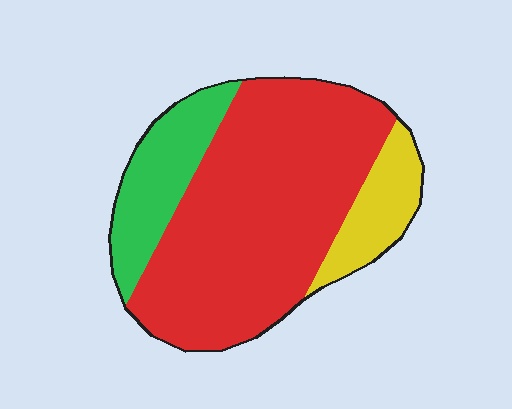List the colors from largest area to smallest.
From largest to smallest: red, green, yellow.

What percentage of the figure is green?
Green covers roughly 20% of the figure.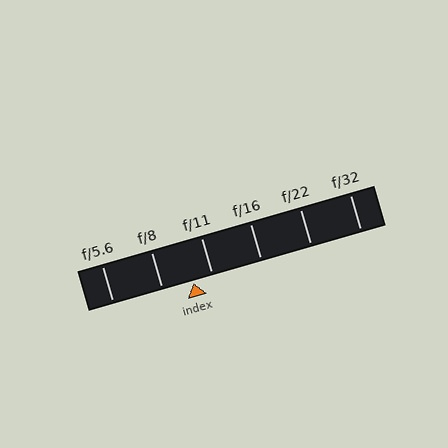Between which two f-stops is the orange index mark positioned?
The index mark is between f/8 and f/11.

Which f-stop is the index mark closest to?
The index mark is closest to f/11.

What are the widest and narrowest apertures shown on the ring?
The widest aperture shown is f/5.6 and the narrowest is f/32.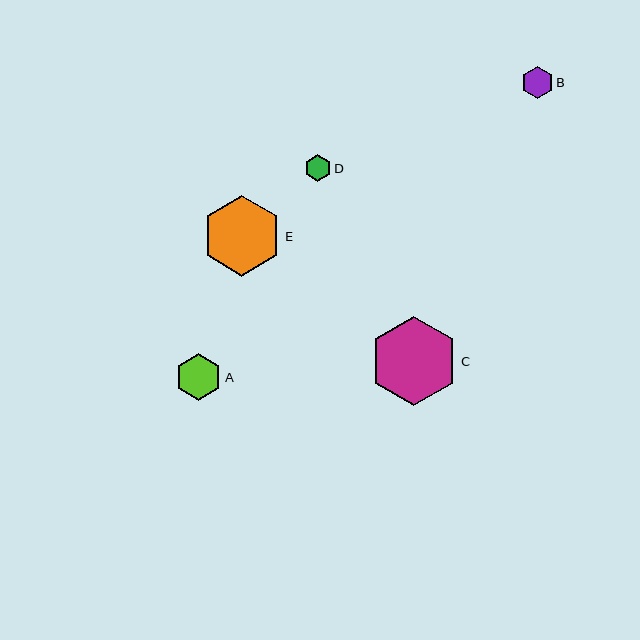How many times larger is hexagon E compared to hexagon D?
Hexagon E is approximately 3.0 times the size of hexagon D.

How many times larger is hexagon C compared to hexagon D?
Hexagon C is approximately 3.3 times the size of hexagon D.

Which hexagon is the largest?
Hexagon C is the largest with a size of approximately 89 pixels.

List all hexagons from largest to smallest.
From largest to smallest: C, E, A, B, D.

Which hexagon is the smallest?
Hexagon D is the smallest with a size of approximately 27 pixels.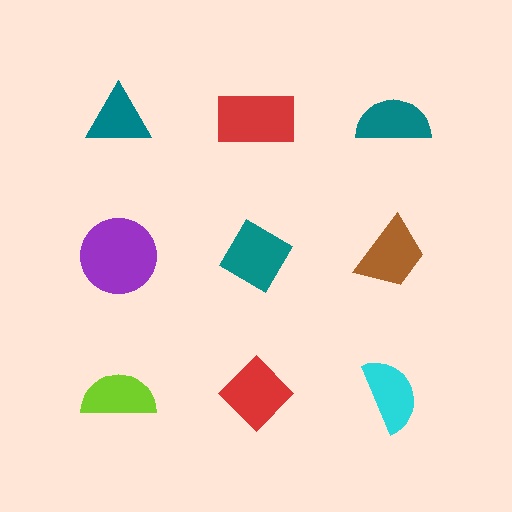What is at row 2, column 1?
A purple circle.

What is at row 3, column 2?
A red diamond.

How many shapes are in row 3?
3 shapes.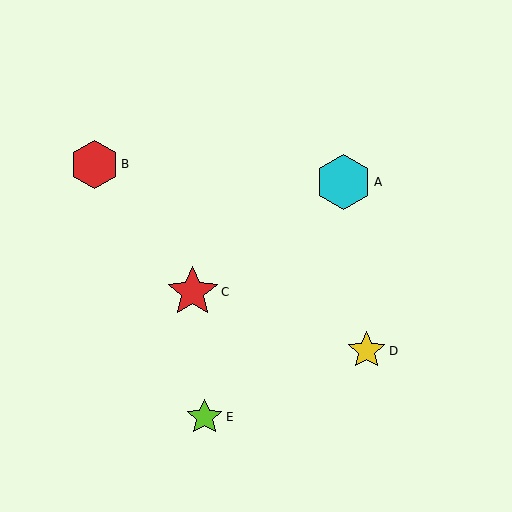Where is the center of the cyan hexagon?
The center of the cyan hexagon is at (343, 182).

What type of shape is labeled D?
Shape D is a yellow star.